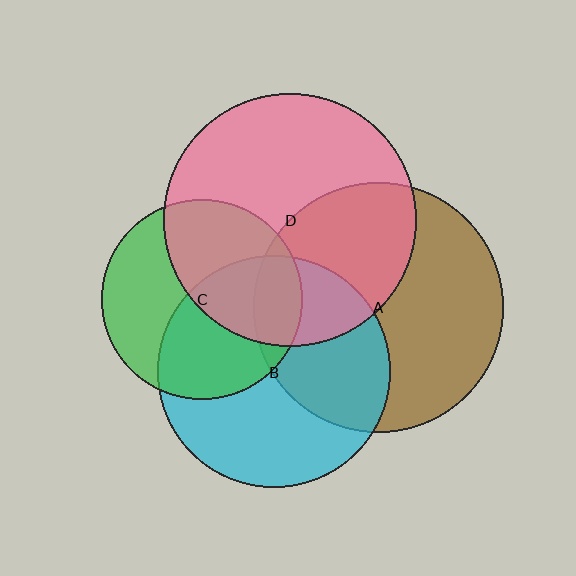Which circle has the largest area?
Circle D (pink).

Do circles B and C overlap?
Yes.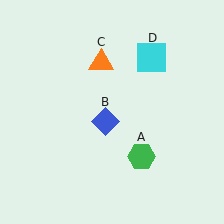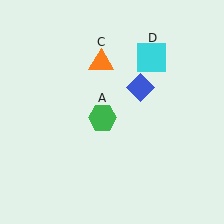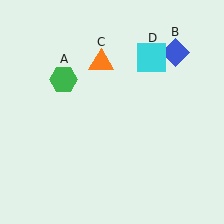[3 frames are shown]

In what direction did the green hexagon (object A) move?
The green hexagon (object A) moved up and to the left.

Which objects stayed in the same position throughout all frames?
Orange triangle (object C) and cyan square (object D) remained stationary.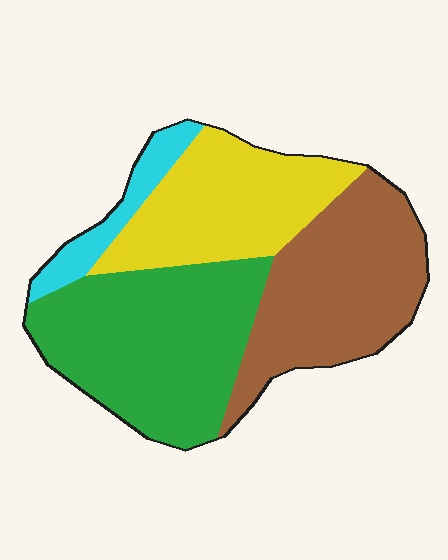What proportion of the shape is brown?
Brown takes up between a quarter and a half of the shape.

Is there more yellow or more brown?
Brown.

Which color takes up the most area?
Green, at roughly 35%.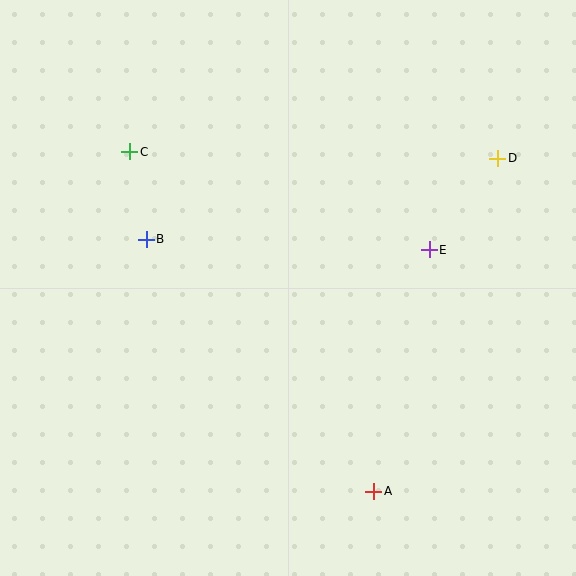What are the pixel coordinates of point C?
Point C is at (130, 152).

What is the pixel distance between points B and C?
The distance between B and C is 89 pixels.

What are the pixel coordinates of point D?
Point D is at (498, 158).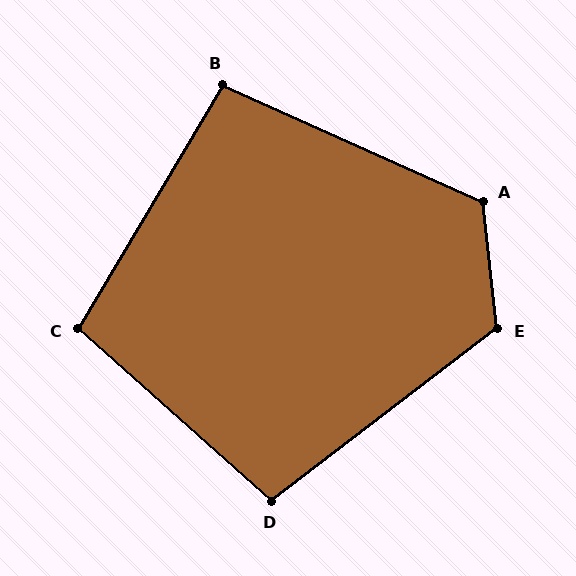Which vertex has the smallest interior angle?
B, at approximately 97 degrees.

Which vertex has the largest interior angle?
E, at approximately 121 degrees.